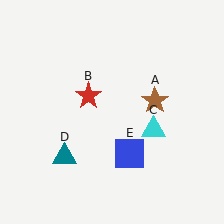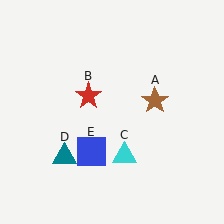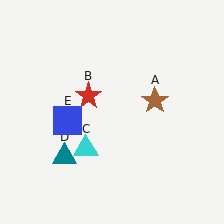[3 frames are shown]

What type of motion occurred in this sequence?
The cyan triangle (object C), blue square (object E) rotated clockwise around the center of the scene.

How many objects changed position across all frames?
2 objects changed position: cyan triangle (object C), blue square (object E).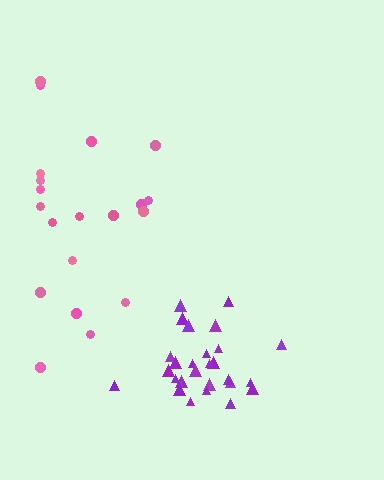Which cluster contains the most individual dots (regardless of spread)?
Purple (28).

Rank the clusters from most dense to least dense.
purple, pink.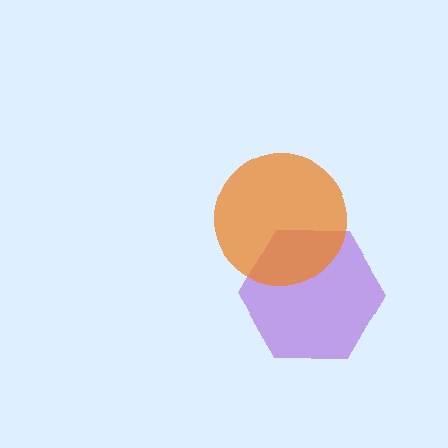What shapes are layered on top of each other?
The layered shapes are: a purple hexagon, an orange circle.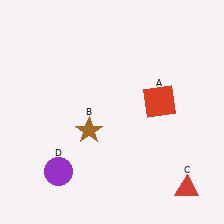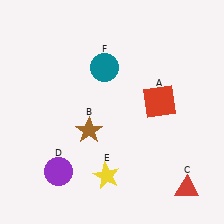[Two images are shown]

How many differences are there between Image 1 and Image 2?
There are 2 differences between the two images.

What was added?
A yellow star (E), a teal circle (F) were added in Image 2.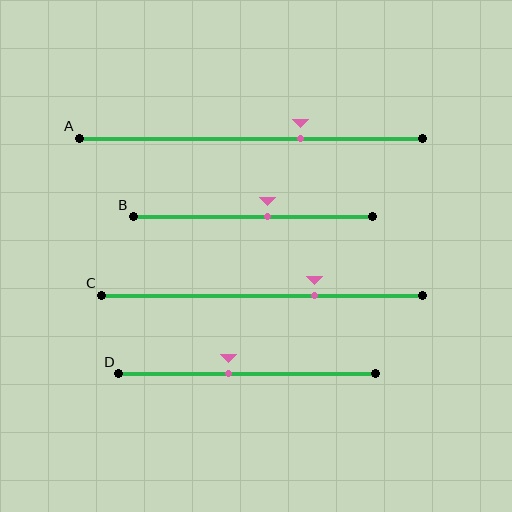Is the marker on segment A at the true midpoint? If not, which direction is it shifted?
No, the marker on segment A is shifted to the right by about 14% of the segment length.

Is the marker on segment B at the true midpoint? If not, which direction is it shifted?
No, the marker on segment B is shifted to the right by about 6% of the segment length.